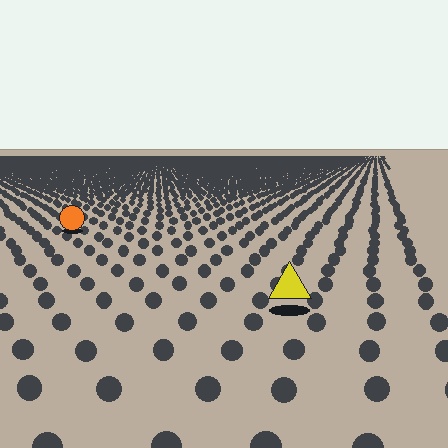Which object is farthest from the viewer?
The orange circle is farthest from the viewer. It appears smaller and the ground texture around it is denser.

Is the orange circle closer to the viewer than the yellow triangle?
No. The yellow triangle is closer — you can tell from the texture gradient: the ground texture is coarser near it.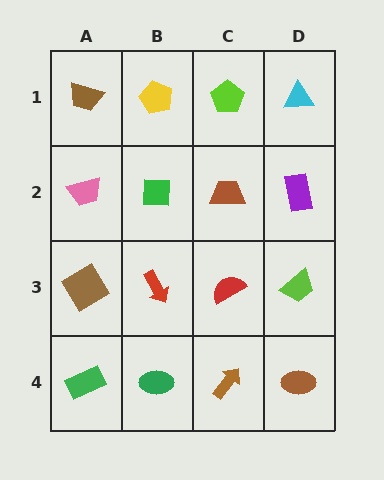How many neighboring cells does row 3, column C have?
4.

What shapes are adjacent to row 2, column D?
A cyan triangle (row 1, column D), a lime trapezoid (row 3, column D), a brown trapezoid (row 2, column C).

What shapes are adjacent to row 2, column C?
A lime pentagon (row 1, column C), a red semicircle (row 3, column C), a green square (row 2, column B), a purple rectangle (row 2, column D).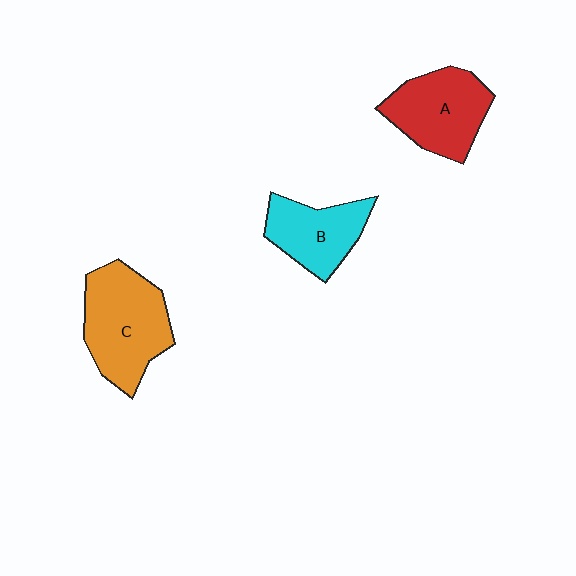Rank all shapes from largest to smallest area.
From largest to smallest: C (orange), A (red), B (cyan).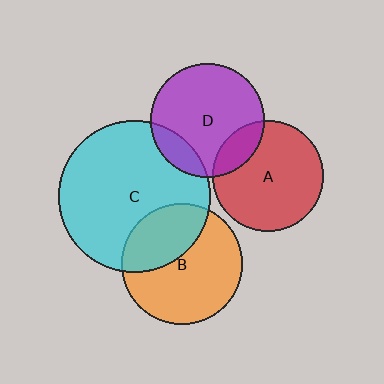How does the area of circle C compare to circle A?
Approximately 1.9 times.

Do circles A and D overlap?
Yes.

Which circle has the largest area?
Circle C (cyan).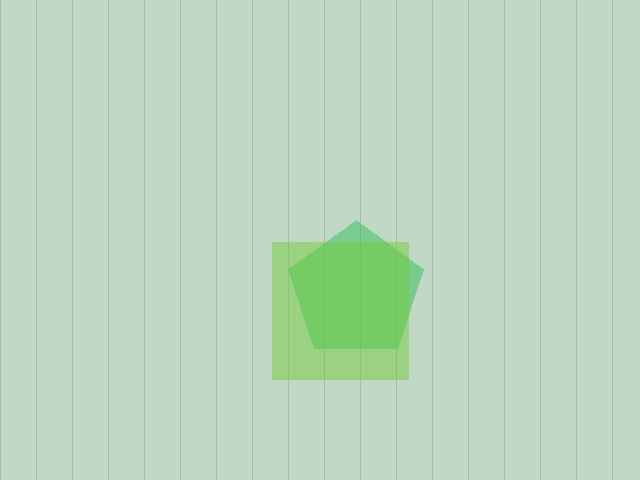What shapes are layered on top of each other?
The layered shapes are: a green pentagon, a lime square.